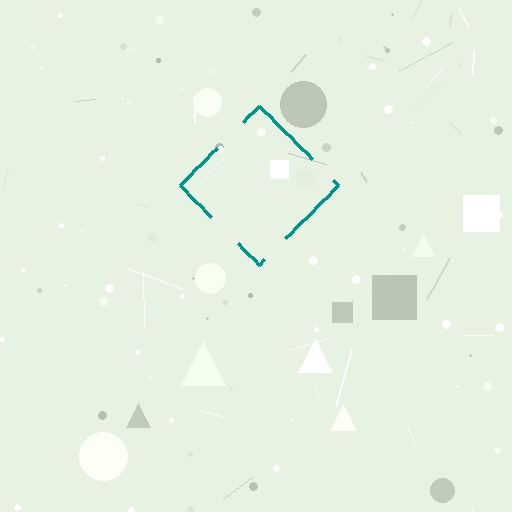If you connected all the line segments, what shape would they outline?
They would outline a diamond.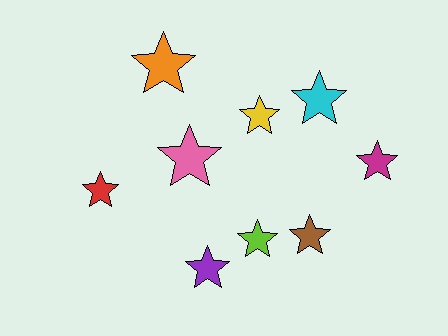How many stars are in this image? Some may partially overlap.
There are 9 stars.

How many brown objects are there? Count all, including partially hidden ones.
There is 1 brown object.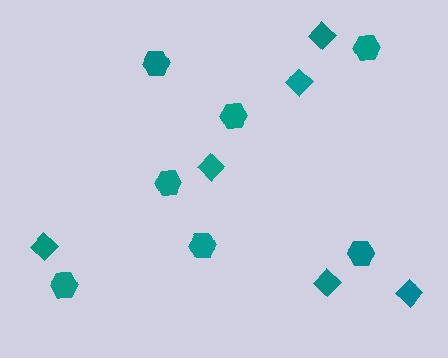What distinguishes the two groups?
There are 2 groups: one group of diamonds (6) and one group of hexagons (7).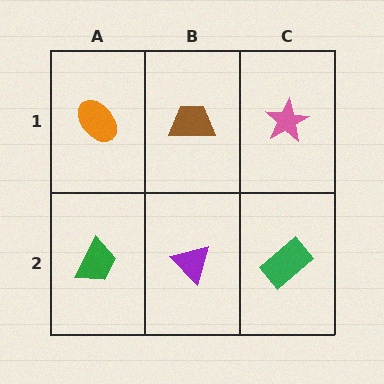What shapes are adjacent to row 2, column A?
An orange ellipse (row 1, column A), a purple triangle (row 2, column B).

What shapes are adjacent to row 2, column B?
A brown trapezoid (row 1, column B), a green trapezoid (row 2, column A), a green rectangle (row 2, column C).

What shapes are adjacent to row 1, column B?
A purple triangle (row 2, column B), an orange ellipse (row 1, column A), a pink star (row 1, column C).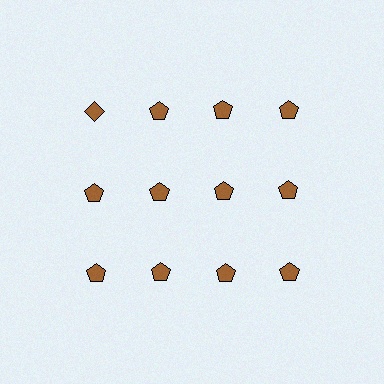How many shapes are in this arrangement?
There are 12 shapes arranged in a grid pattern.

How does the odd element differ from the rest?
It has a different shape: diamond instead of pentagon.